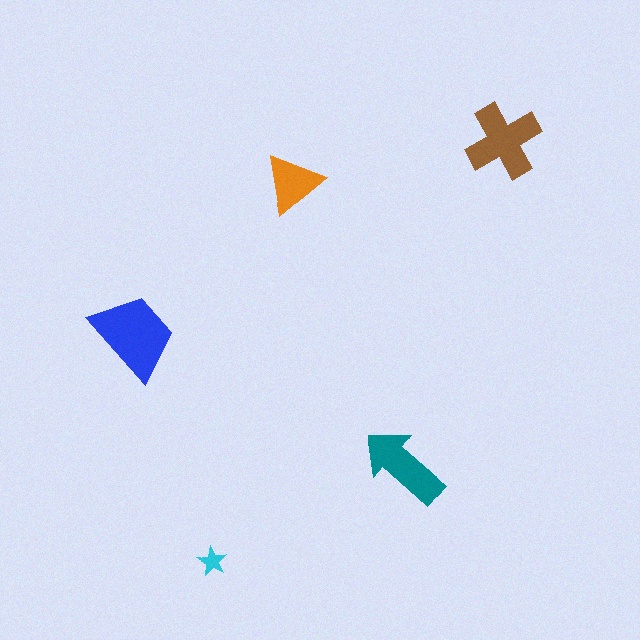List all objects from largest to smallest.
The blue trapezoid, the brown cross, the teal arrow, the orange triangle, the cyan star.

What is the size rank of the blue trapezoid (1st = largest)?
1st.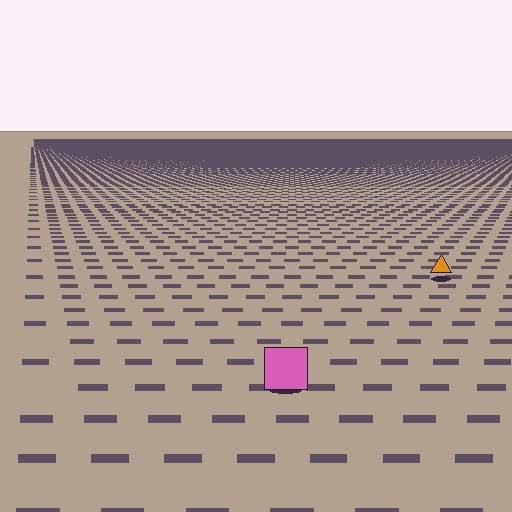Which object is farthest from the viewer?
The orange triangle is farthest from the viewer. It appears smaller and the ground texture around it is denser.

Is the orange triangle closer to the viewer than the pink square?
No. The pink square is closer — you can tell from the texture gradient: the ground texture is coarser near it.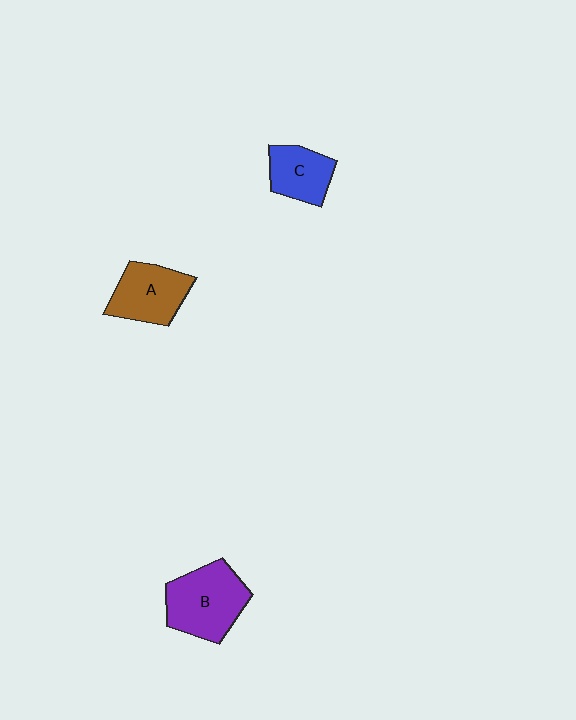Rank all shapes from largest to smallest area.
From largest to smallest: B (purple), A (brown), C (blue).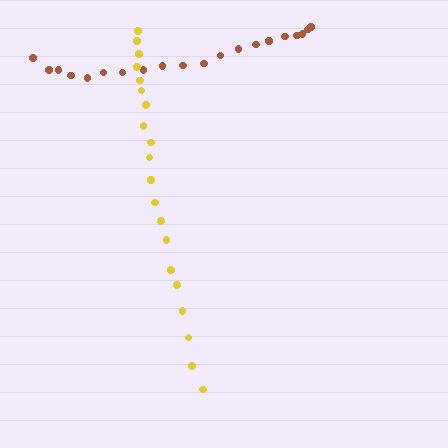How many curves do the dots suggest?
There are 2 distinct paths.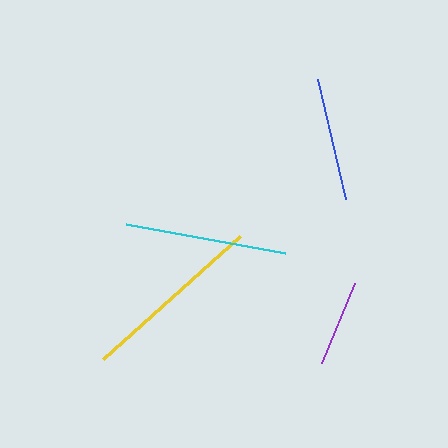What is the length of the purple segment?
The purple segment is approximately 86 pixels long.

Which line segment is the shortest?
The purple line is the shortest at approximately 86 pixels.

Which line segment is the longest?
The yellow line is the longest at approximately 184 pixels.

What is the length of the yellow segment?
The yellow segment is approximately 184 pixels long.